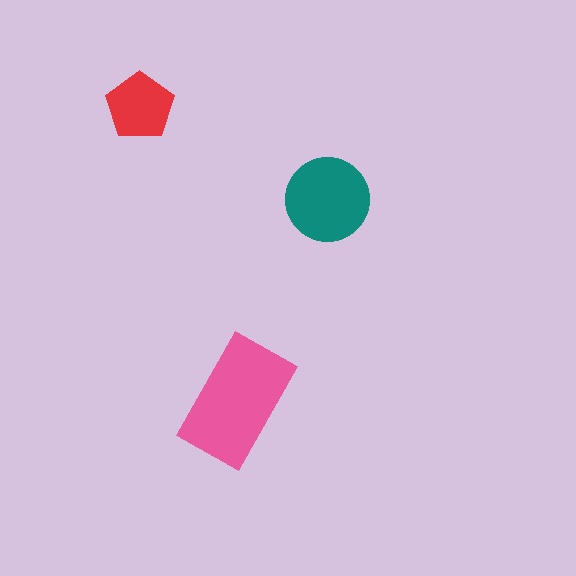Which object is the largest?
The pink rectangle.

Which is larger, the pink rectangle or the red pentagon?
The pink rectangle.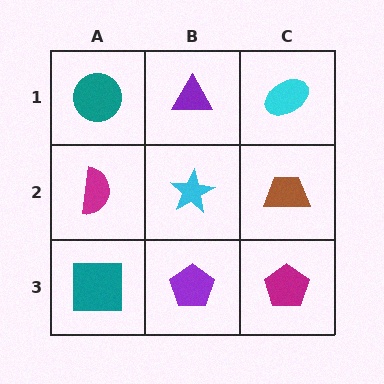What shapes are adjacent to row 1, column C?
A brown trapezoid (row 2, column C), a purple triangle (row 1, column B).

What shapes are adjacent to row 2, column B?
A purple triangle (row 1, column B), a purple pentagon (row 3, column B), a magenta semicircle (row 2, column A), a brown trapezoid (row 2, column C).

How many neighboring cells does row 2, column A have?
3.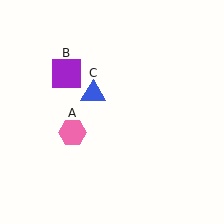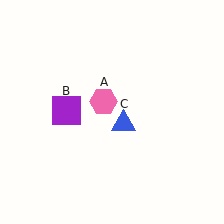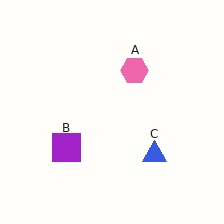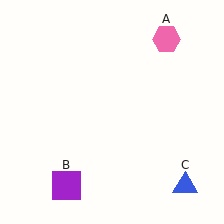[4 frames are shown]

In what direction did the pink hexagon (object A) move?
The pink hexagon (object A) moved up and to the right.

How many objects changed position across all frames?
3 objects changed position: pink hexagon (object A), purple square (object B), blue triangle (object C).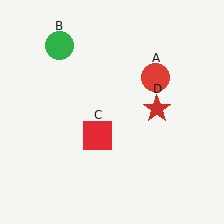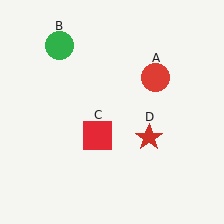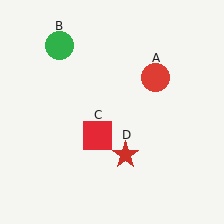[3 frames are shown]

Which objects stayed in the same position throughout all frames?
Red circle (object A) and green circle (object B) and red square (object C) remained stationary.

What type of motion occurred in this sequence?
The red star (object D) rotated clockwise around the center of the scene.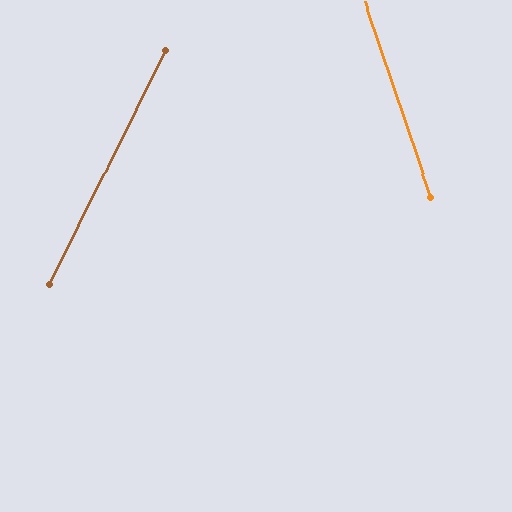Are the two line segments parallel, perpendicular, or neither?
Neither parallel nor perpendicular — they differ by about 45°.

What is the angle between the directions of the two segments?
Approximately 45 degrees.